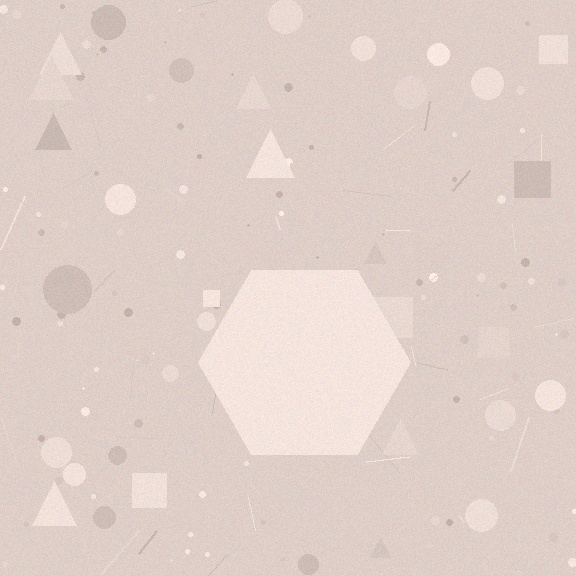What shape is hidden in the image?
A hexagon is hidden in the image.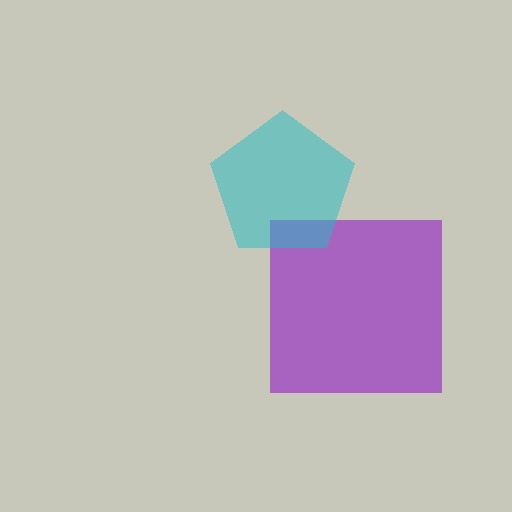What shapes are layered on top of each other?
The layered shapes are: a purple square, a cyan pentagon.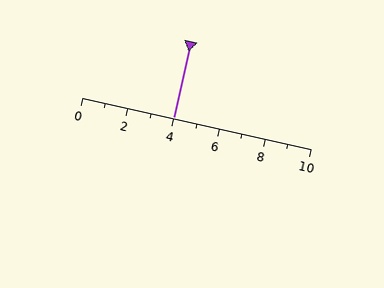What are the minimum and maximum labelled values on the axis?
The axis runs from 0 to 10.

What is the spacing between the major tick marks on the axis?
The major ticks are spaced 2 apart.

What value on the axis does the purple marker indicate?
The marker indicates approximately 4.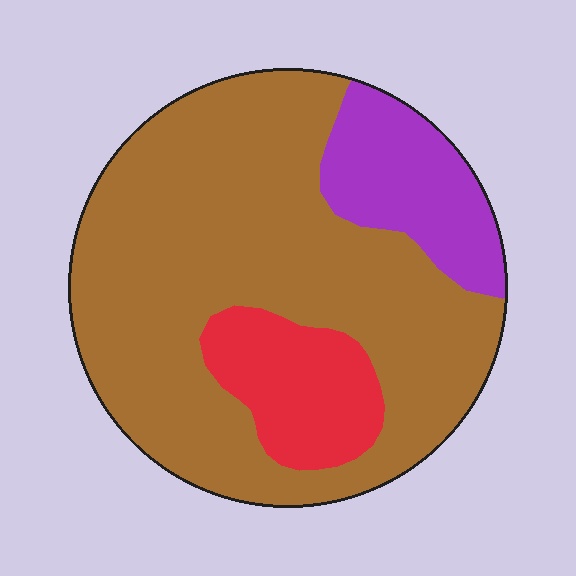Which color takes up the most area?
Brown, at roughly 70%.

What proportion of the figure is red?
Red covers roughly 15% of the figure.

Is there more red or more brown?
Brown.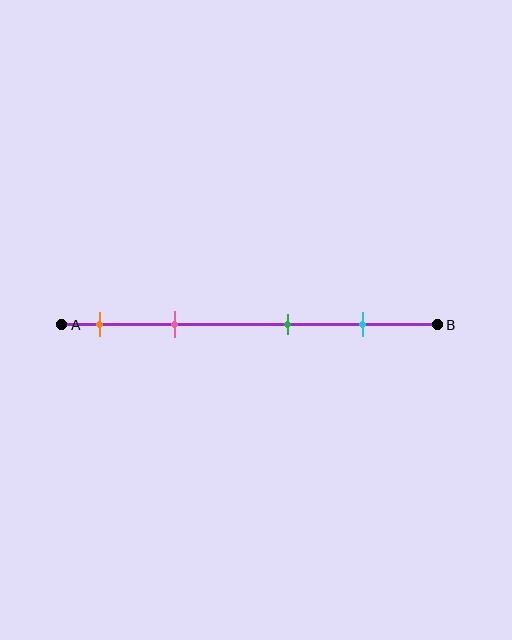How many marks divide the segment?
There are 4 marks dividing the segment.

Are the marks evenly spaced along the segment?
No, the marks are not evenly spaced.